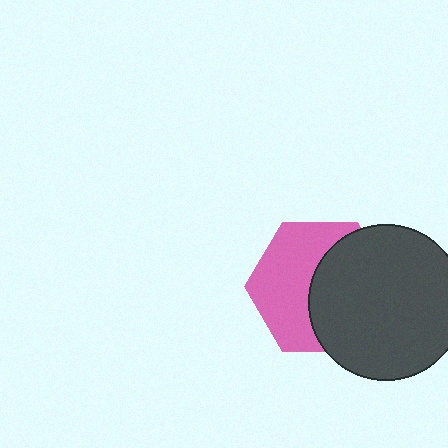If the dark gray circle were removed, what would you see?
You would see the complete pink hexagon.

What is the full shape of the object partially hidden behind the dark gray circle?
The partially hidden object is a pink hexagon.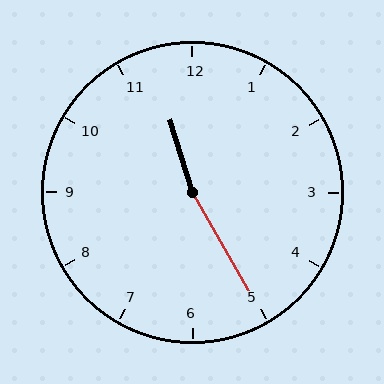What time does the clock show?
11:25.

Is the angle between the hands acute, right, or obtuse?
It is obtuse.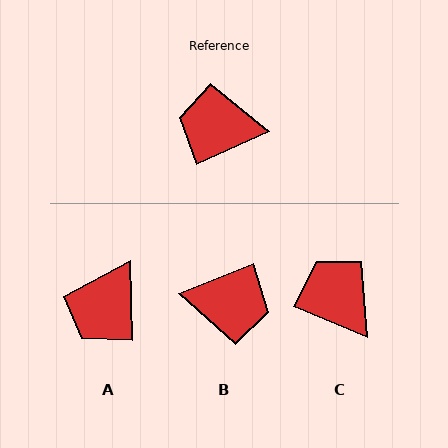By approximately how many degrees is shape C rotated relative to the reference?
Approximately 47 degrees clockwise.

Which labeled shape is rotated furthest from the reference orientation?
B, about 177 degrees away.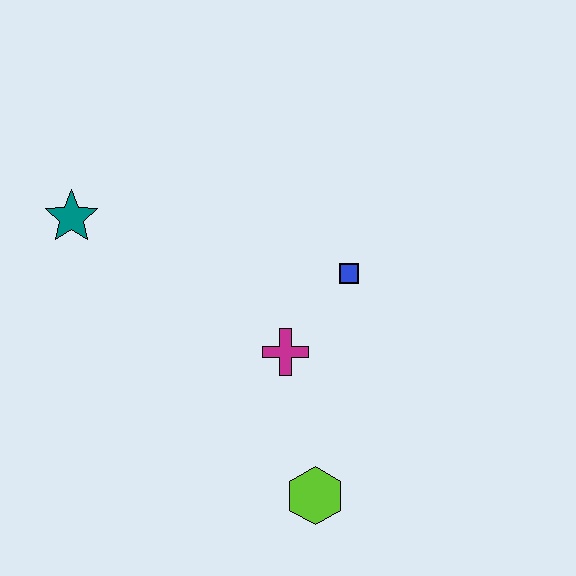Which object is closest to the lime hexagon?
The magenta cross is closest to the lime hexagon.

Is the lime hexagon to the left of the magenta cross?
No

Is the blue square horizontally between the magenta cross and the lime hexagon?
No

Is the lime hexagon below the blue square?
Yes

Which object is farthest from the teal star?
The lime hexagon is farthest from the teal star.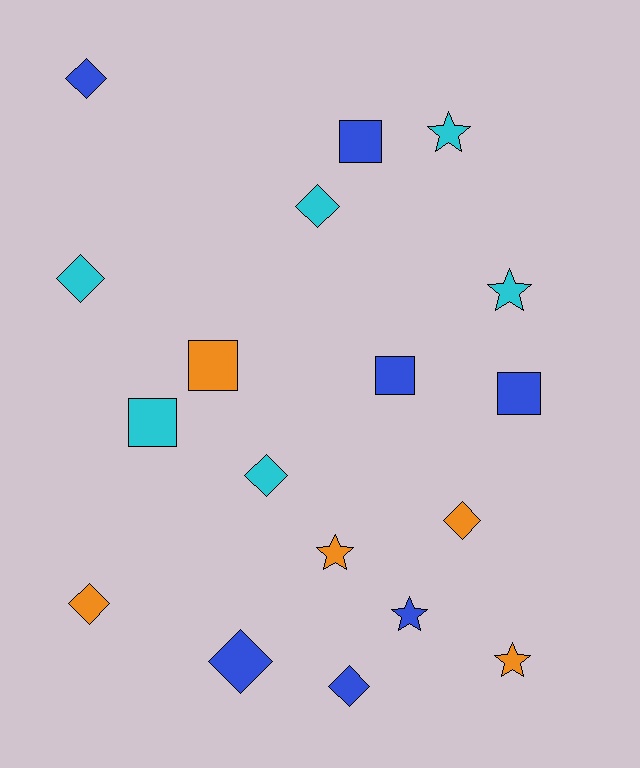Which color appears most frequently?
Blue, with 7 objects.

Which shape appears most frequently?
Diamond, with 8 objects.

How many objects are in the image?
There are 18 objects.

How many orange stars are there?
There are 2 orange stars.